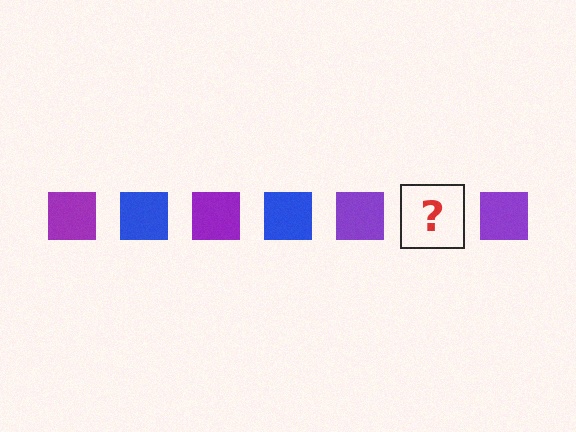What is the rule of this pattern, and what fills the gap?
The rule is that the pattern cycles through purple, blue squares. The gap should be filled with a blue square.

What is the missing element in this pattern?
The missing element is a blue square.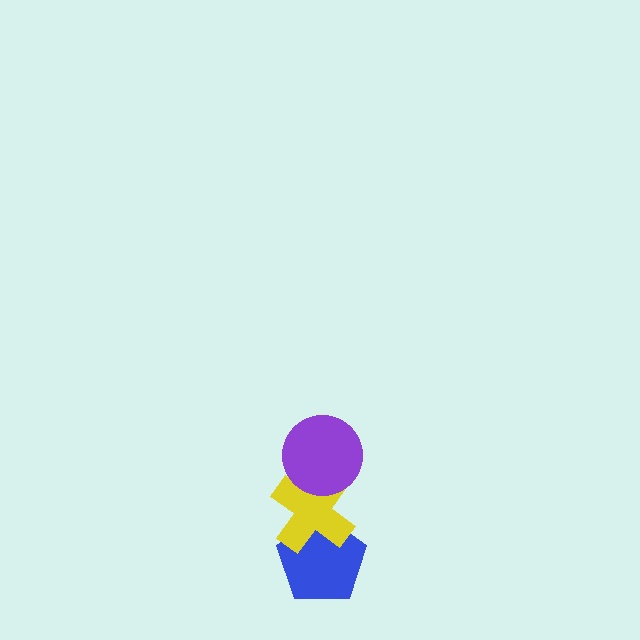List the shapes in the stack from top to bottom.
From top to bottom: the purple circle, the yellow cross, the blue pentagon.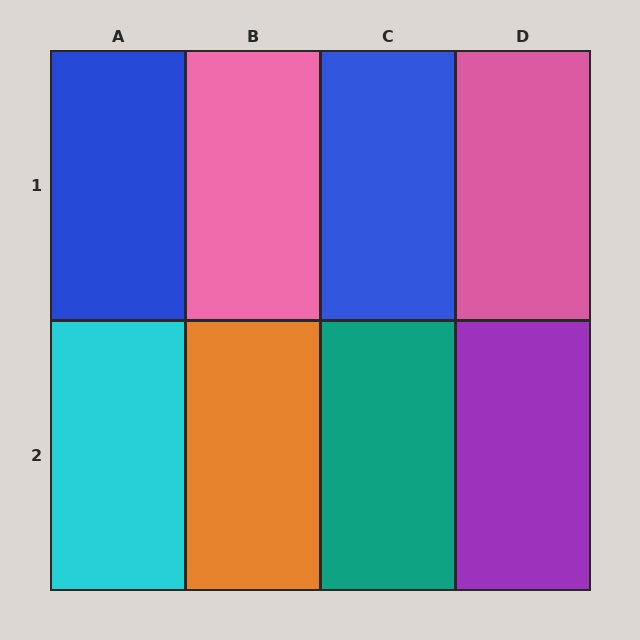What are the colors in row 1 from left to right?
Blue, pink, blue, pink.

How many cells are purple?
1 cell is purple.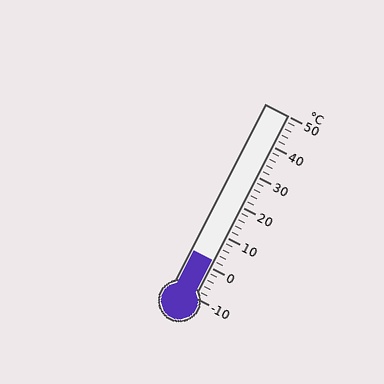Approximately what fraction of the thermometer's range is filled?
The thermometer is filled to approximately 20% of its range.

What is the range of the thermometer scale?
The thermometer scale ranges from -10°C to 50°C.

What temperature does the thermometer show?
The thermometer shows approximately 2°C.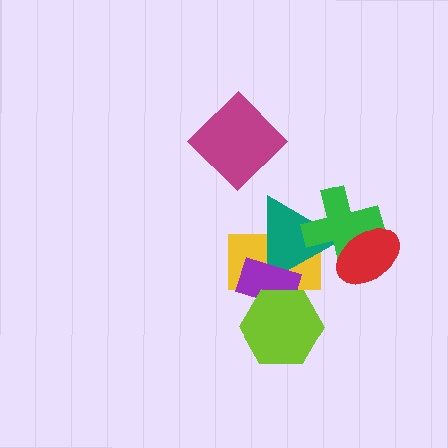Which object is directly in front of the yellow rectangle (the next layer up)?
The teal triangle is directly in front of the yellow rectangle.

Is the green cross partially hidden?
Yes, it is partially covered by another shape.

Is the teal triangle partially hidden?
Yes, it is partially covered by another shape.